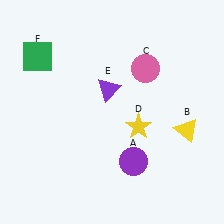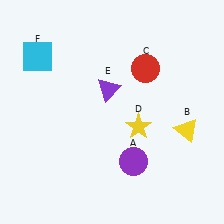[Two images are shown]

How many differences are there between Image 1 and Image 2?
There are 2 differences between the two images.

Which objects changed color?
C changed from pink to red. F changed from green to cyan.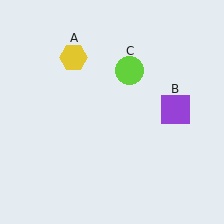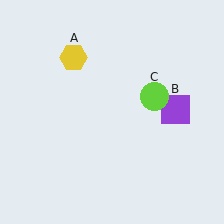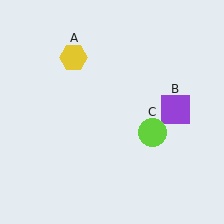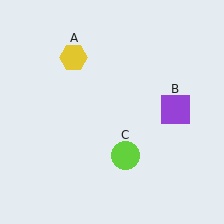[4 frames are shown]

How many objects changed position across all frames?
1 object changed position: lime circle (object C).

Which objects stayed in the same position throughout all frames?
Yellow hexagon (object A) and purple square (object B) remained stationary.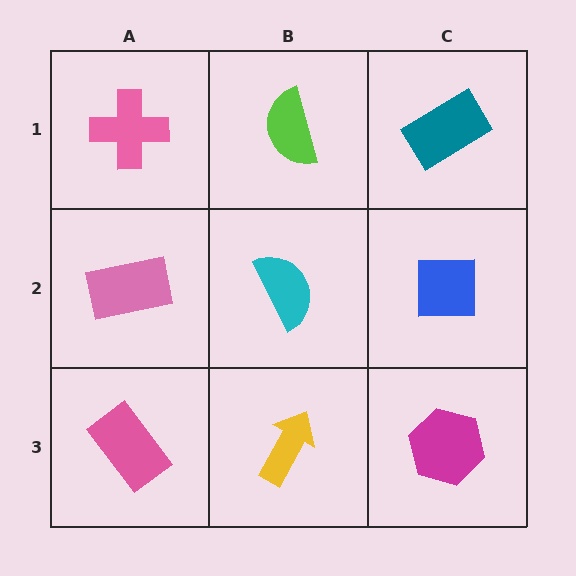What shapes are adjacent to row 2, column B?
A lime semicircle (row 1, column B), a yellow arrow (row 3, column B), a pink rectangle (row 2, column A), a blue square (row 2, column C).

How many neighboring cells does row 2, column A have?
3.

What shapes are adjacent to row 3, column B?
A cyan semicircle (row 2, column B), a pink rectangle (row 3, column A), a magenta hexagon (row 3, column C).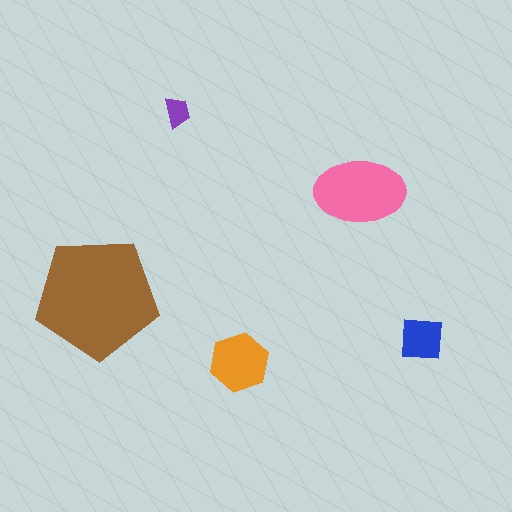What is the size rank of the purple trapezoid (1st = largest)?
5th.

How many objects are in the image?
There are 5 objects in the image.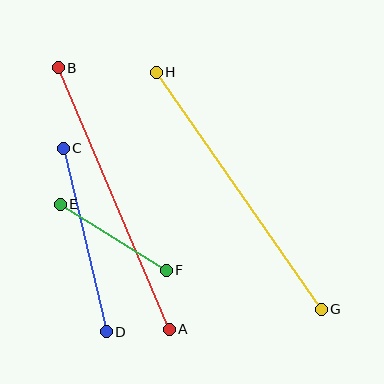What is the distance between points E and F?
The distance is approximately 125 pixels.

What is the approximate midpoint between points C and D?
The midpoint is at approximately (85, 240) pixels.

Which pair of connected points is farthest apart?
Points G and H are farthest apart.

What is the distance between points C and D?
The distance is approximately 188 pixels.